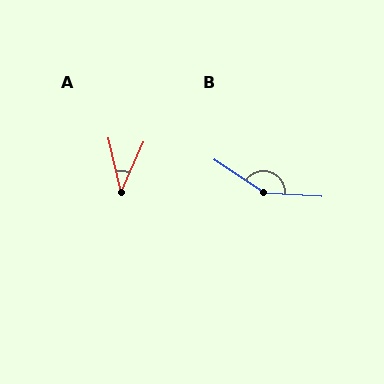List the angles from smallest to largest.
A (37°), B (150°).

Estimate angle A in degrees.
Approximately 37 degrees.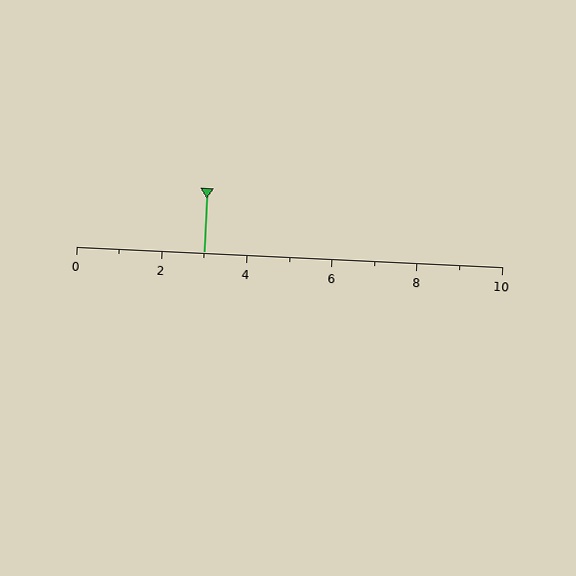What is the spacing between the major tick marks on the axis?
The major ticks are spaced 2 apart.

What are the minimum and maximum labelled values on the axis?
The axis runs from 0 to 10.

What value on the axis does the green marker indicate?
The marker indicates approximately 3.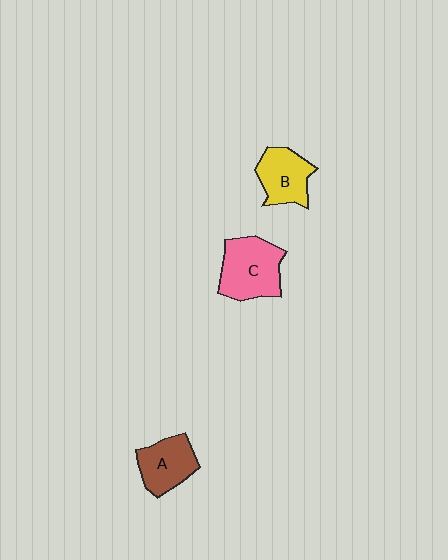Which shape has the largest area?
Shape C (pink).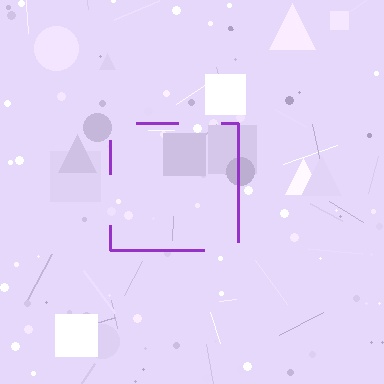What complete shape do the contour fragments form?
The contour fragments form a square.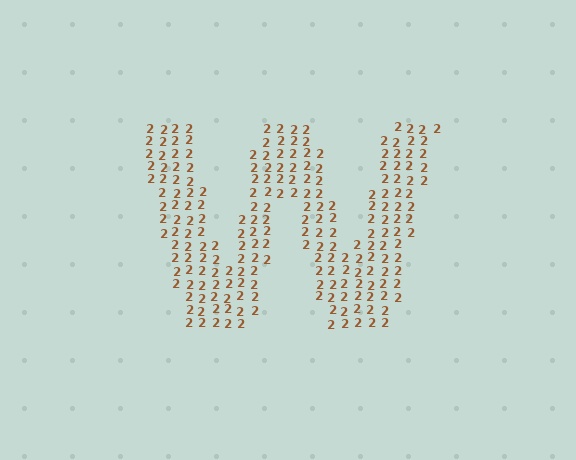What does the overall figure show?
The overall figure shows the letter W.